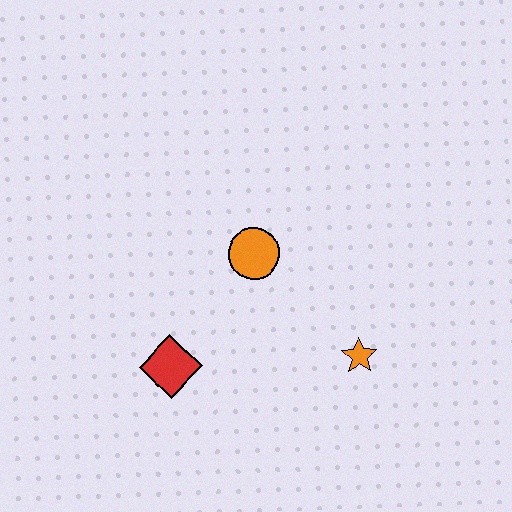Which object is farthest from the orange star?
The red diamond is farthest from the orange star.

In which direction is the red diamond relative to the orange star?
The red diamond is to the left of the orange star.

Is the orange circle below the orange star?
No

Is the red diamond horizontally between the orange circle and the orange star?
No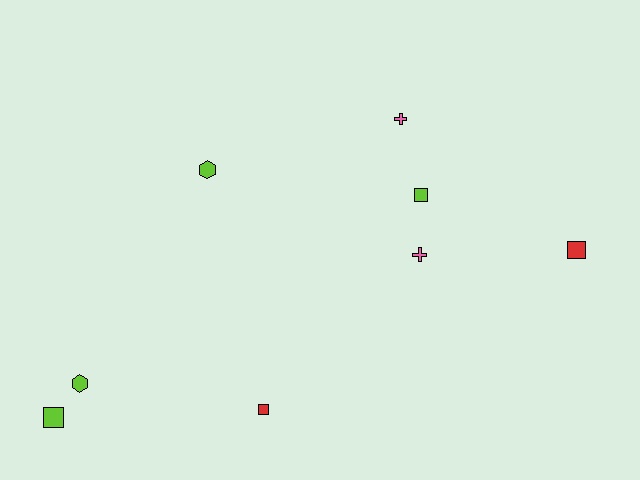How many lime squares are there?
There are 2 lime squares.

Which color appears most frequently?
Lime, with 4 objects.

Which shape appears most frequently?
Square, with 4 objects.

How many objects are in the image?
There are 8 objects.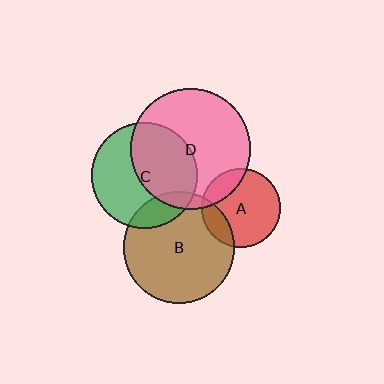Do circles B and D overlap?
Yes.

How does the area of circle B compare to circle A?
Approximately 2.0 times.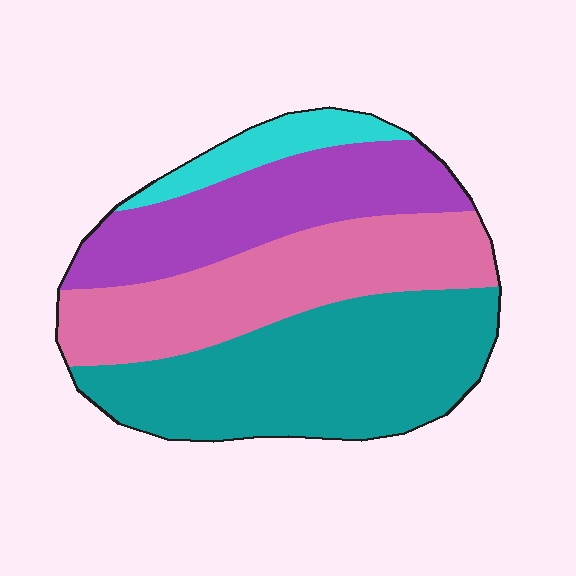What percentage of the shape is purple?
Purple covers roughly 25% of the shape.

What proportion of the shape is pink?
Pink covers 30% of the shape.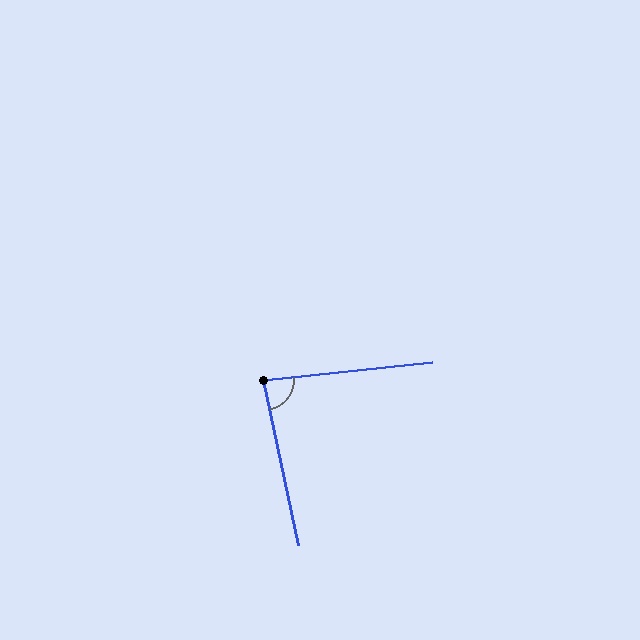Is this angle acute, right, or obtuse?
It is acute.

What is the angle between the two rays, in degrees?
Approximately 84 degrees.